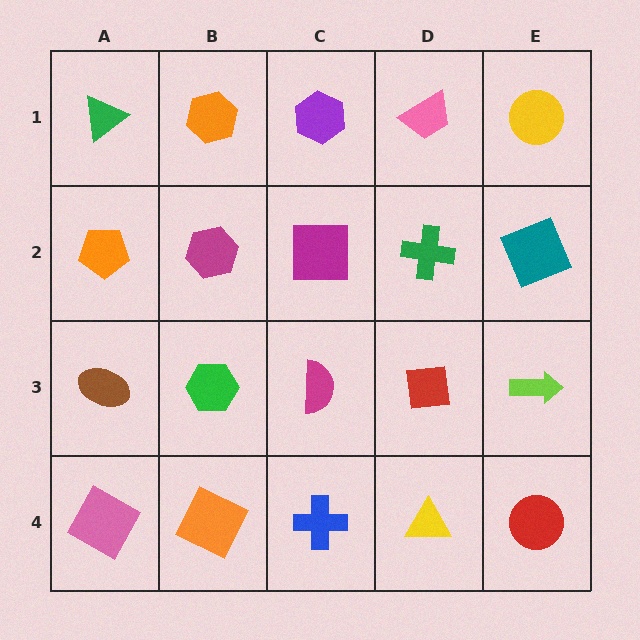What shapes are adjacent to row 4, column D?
A red square (row 3, column D), a blue cross (row 4, column C), a red circle (row 4, column E).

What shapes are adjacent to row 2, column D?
A pink trapezoid (row 1, column D), a red square (row 3, column D), a magenta square (row 2, column C), a teal square (row 2, column E).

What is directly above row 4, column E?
A lime arrow.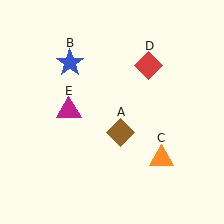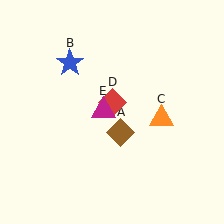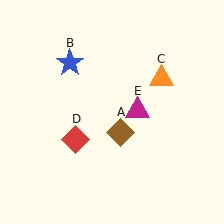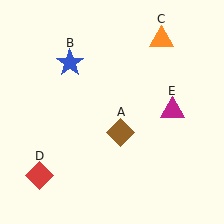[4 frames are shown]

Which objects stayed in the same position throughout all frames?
Brown diamond (object A) and blue star (object B) remained stationary.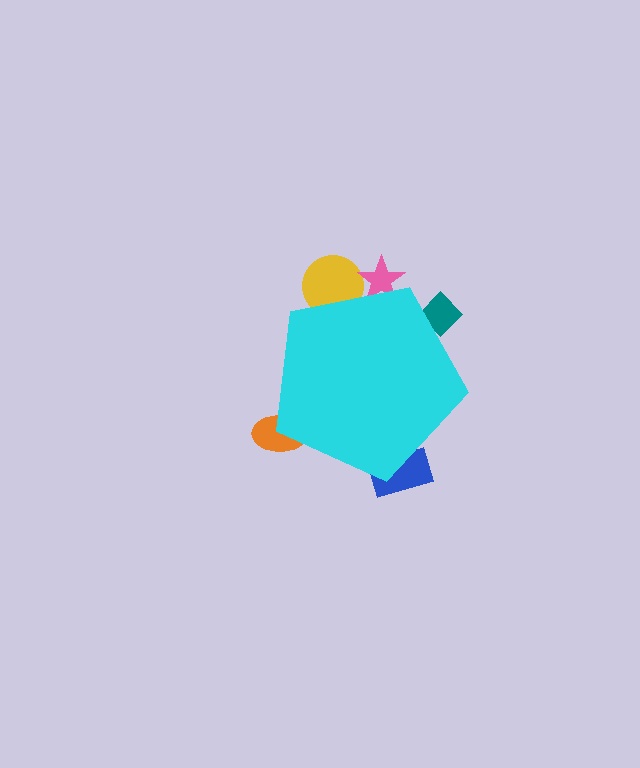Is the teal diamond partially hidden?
Yes, the teal diamond is partially hidden behind the cyan pentagon.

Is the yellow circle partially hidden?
Yes, the yellow circle is partially hidden behind the cyan pentagon.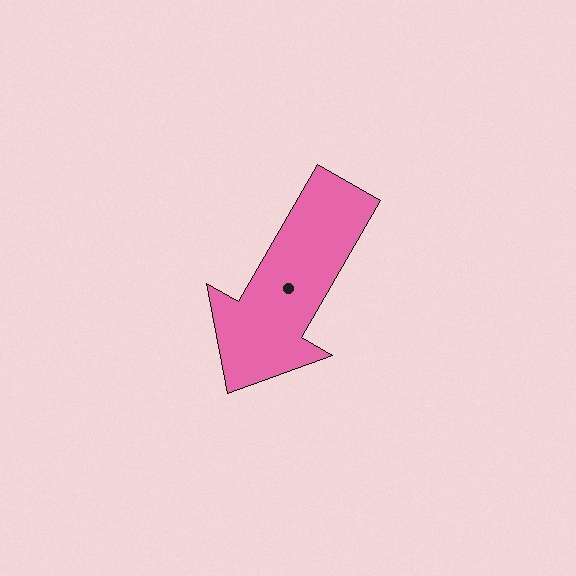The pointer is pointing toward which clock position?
Roughly 7 o'clock.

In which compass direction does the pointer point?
Southwest.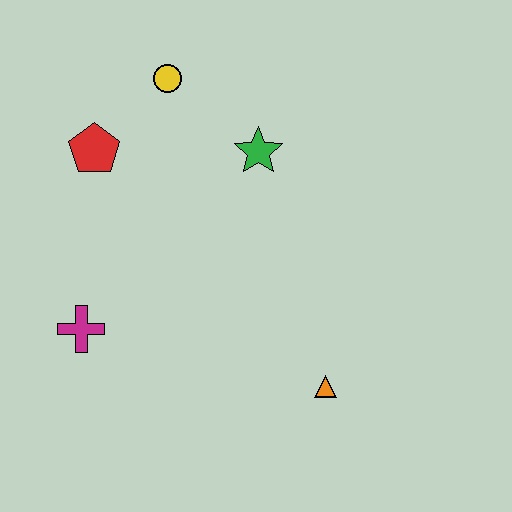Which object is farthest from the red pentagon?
The orange triangle is farthest from the red pentagon.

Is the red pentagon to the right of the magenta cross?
Yes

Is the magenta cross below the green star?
Yes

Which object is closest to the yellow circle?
The red pentagon is closest to the yellow circle.